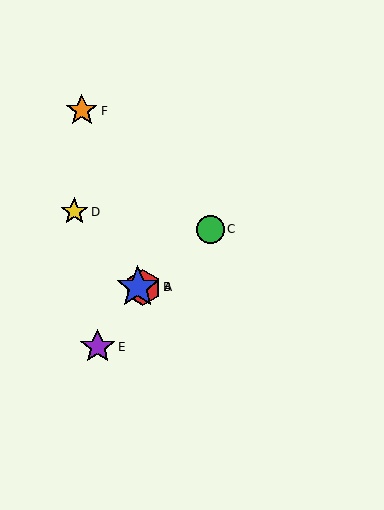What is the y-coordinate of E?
Object E is at y≈347.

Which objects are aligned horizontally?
Objects A, B are aligned horizontally.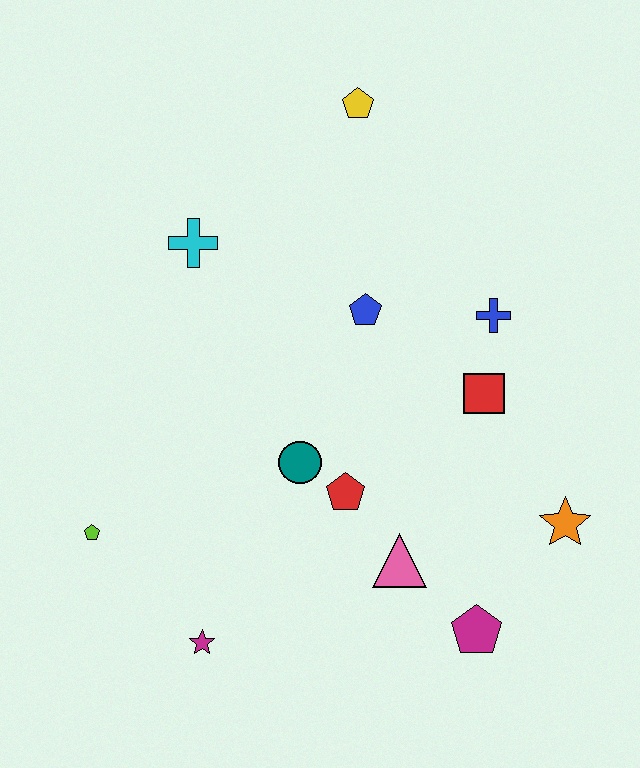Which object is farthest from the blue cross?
The lime pentagon is farthest from the blue cross.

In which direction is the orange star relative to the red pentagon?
The orange star is to the right of the red pentagon.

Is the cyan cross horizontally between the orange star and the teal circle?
No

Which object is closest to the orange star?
The magenta pentagon is closest to the orange star.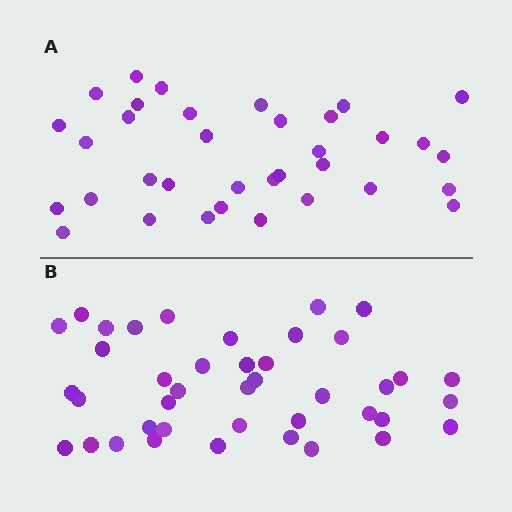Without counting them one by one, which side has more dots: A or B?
Region B (the bottom region) has more dots.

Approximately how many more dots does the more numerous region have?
Region B has about 6 more dots than region A.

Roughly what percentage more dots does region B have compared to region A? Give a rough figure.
About 15% more.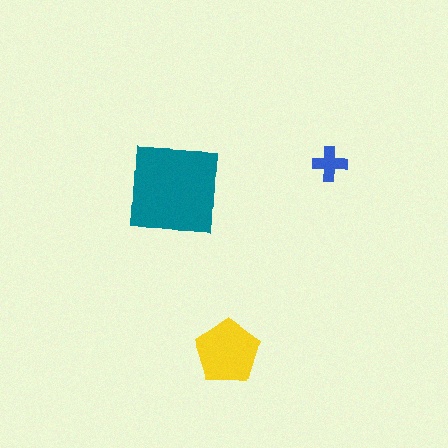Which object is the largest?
The teal square.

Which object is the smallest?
The blue cross.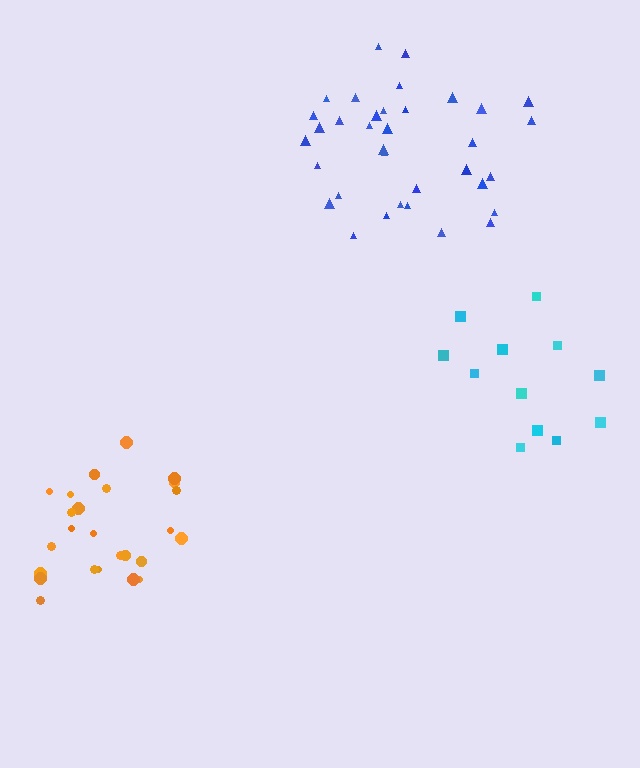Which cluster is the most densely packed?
Blue.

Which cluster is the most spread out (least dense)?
Cyan.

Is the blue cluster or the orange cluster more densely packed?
Blue.